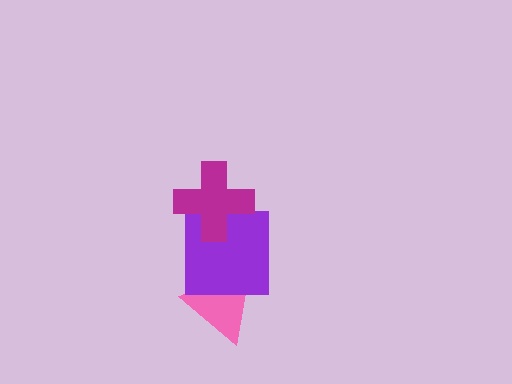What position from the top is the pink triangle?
The pink triangle is 3rd from the top.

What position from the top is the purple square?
The purple square is 2nd from the top.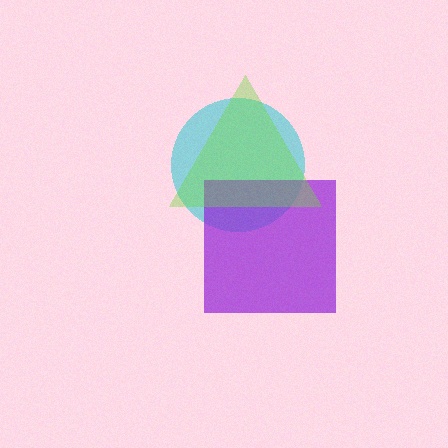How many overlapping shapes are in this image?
There are 3 overlapping shapes in the image.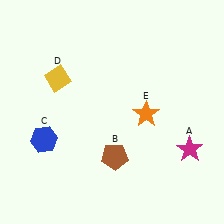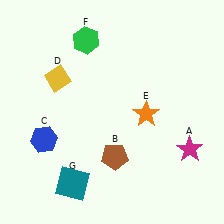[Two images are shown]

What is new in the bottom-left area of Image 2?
A teal square (G) was added in the bottom-left area of Image 2.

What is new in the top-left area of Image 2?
A green hexagon (F) was added in the top-left area of Image 2.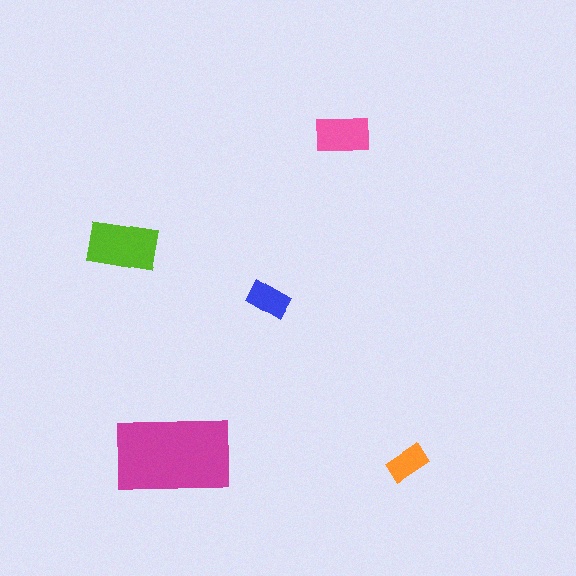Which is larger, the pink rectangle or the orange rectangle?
The pink one.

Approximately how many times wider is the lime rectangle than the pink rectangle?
About 1.5 times wider.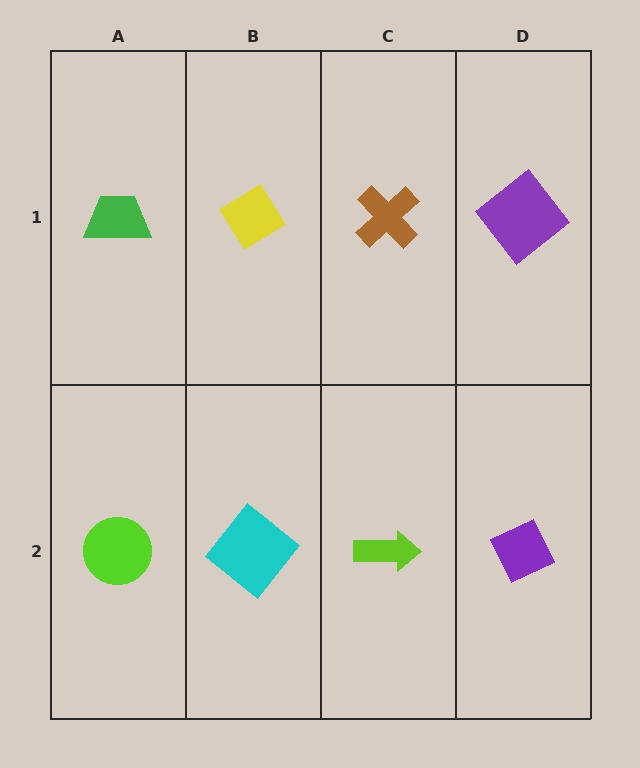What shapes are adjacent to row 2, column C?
A brown cross (row 1, column C), a cyan diamond (row 2, column B), a purple diamond (row 2, column D).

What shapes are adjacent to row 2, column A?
A green trapezoid (row 1, column A), a cyan diamond (row 2, column B).